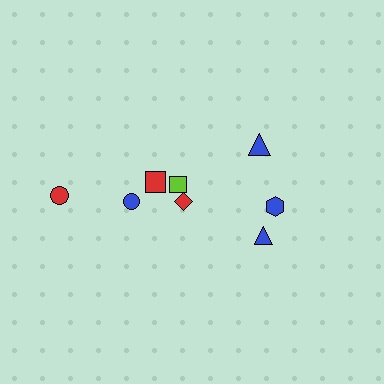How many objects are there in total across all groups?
There are 8 objects.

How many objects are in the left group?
There are 5 objects.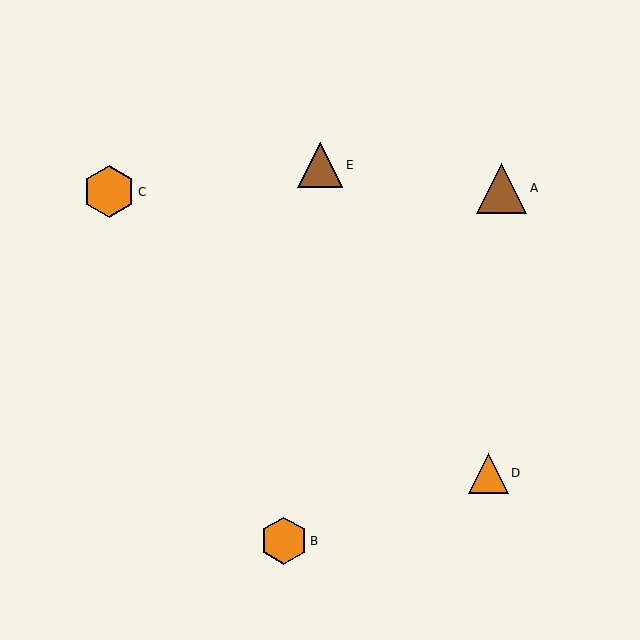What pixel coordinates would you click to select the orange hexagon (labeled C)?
Click at (109, 192) to select the orange hexagon C.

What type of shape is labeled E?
Shape E is a brown triangle.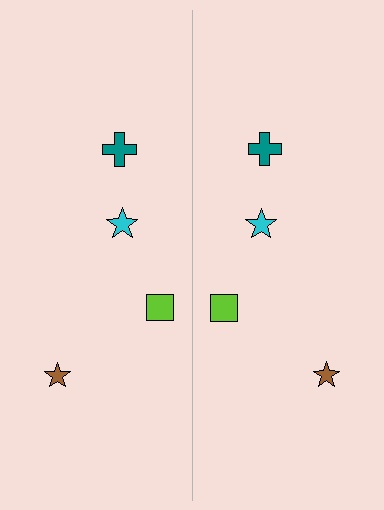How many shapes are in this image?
There are 8 shapes in this image.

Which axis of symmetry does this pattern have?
The pattern has a vertical axis of symmetry running through the center of the image.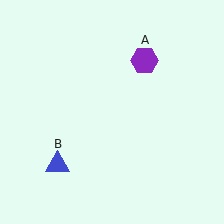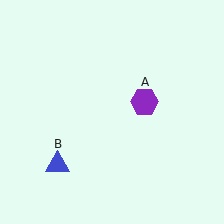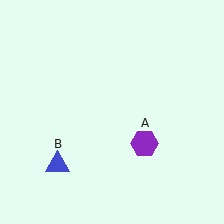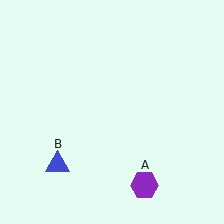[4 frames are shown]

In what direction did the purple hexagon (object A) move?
The purple hexagon (object A) moved down.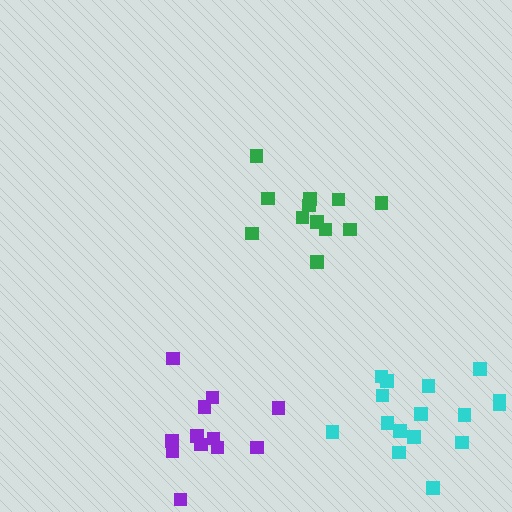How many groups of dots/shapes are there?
There are 3 groups.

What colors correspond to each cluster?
The clusters are colored: green, cyan, purple.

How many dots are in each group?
Group 1: 12 dots, Group 2: 16 dots, Group 3: 12 dots (40 total).